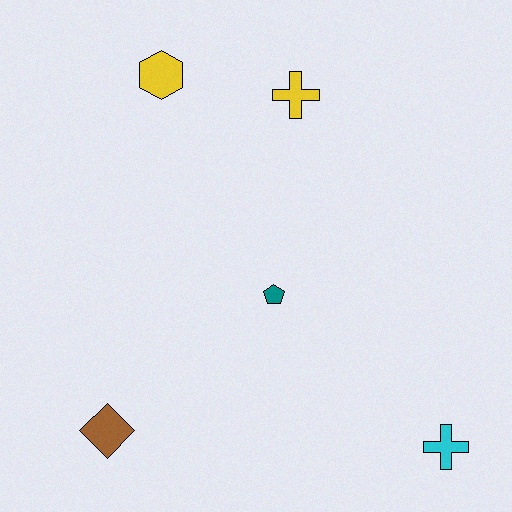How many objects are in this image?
There are 5 objects.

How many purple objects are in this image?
There are no purple objects.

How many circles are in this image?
There are no circles.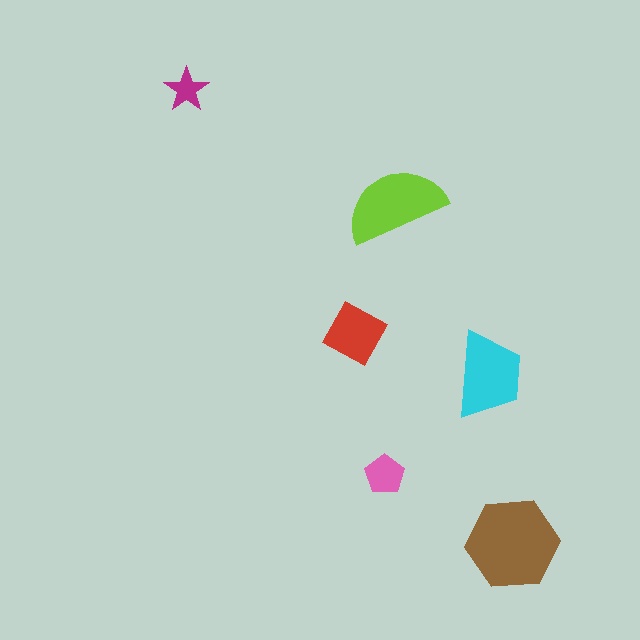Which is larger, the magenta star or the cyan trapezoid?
The cyan trapezoid.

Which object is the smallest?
The magenta star.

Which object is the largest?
The brown hexagon.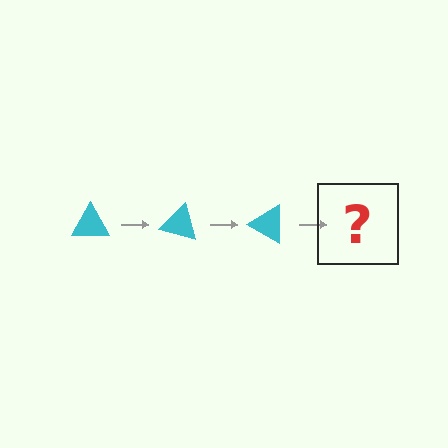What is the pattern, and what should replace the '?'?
The pattern is that the triangle rotates 15 degrees each step. The '?' should be a cyan triangle rotated 45 degrees.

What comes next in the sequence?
The next element should be a cyan triangle rotated 45 degrees.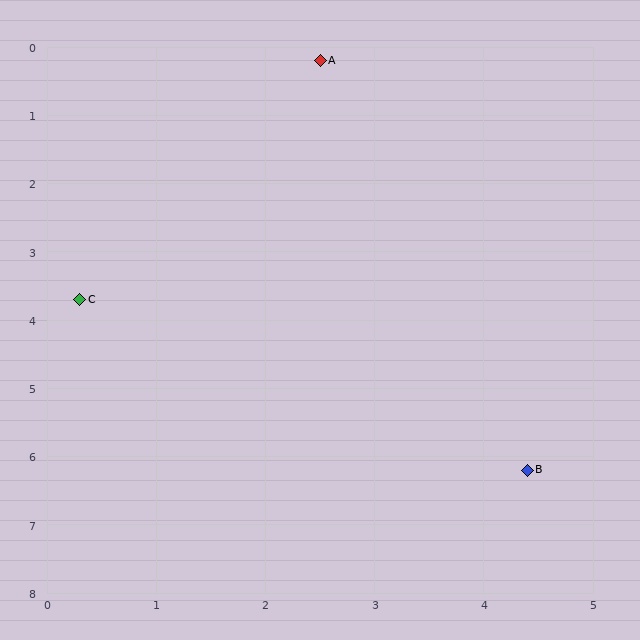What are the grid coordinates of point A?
Point A is at approximately (2.5, 0.2).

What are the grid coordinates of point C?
Point C is at approximately (0.3, 3.7).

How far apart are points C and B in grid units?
Points C and B are about 4.8 grid units apart.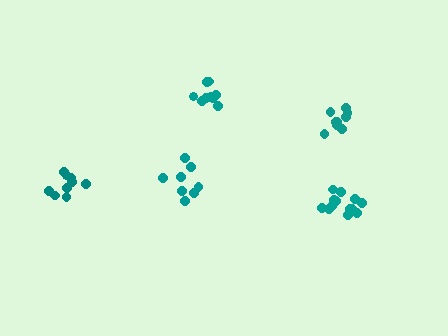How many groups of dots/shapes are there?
There are 5 groups.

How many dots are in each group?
Group 1: 9 dots, Group 2: 13 dots, Group 3: 9 dots, Group 4: 9 dots, Group 5: 8 dots (48 total).